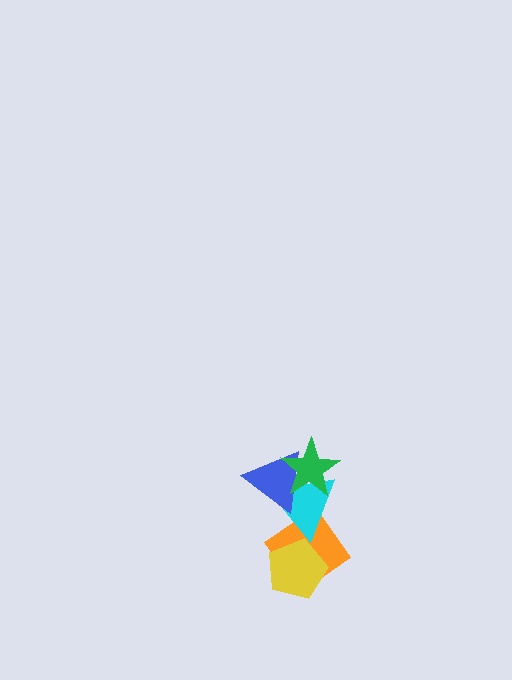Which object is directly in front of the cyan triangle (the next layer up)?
The blue triangle is directly in front of the cyan triangle.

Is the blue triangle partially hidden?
Yes, it is partially covered by another shape.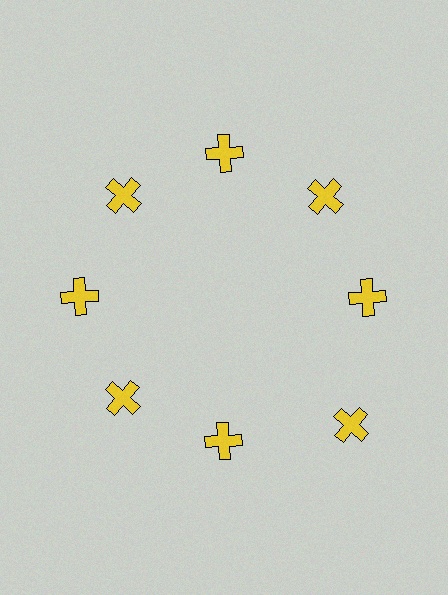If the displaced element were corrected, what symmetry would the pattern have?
It would have 8-fold rotational symmetry — the pattern would map onto itself every 45 degrees.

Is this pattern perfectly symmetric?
No. The 8 yellow crosses are arranged in a ring, but one element near the 4 o'clock position is pushed outward from the center, breaking the 8-fold rotational symmetry.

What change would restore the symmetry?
The symmetry would be restored by moving it inward, back onto the ring so that all 8 crosses sit at equal angles and equal distance from the center.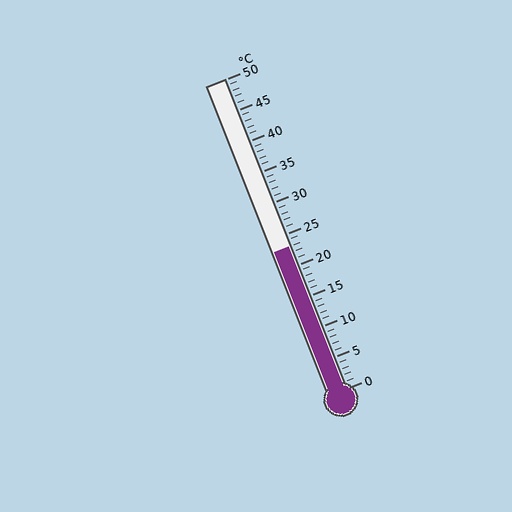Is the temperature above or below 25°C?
The temperature is below 25°C.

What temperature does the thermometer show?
The thermometer shows approximately 23°C.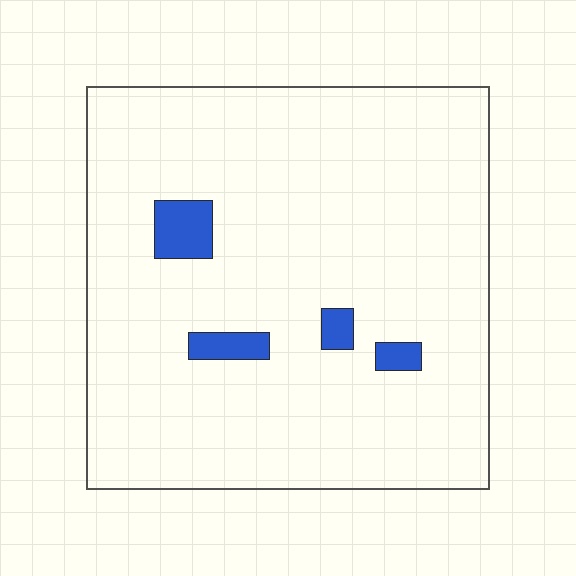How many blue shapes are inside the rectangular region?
4.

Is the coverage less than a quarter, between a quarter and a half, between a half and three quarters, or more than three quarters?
Less than a quarter.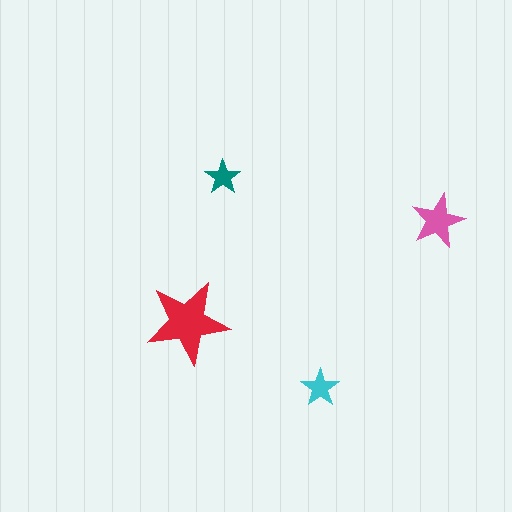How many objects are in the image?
There are 4 objects in the image.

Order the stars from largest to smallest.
the red one, the pink one, the cyan one, the teal one.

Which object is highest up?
The teal star is topmost.